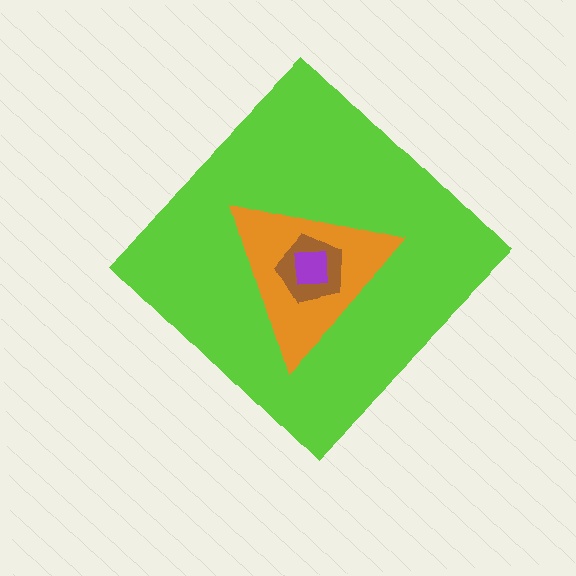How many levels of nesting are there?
4.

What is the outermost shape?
The lime diamond.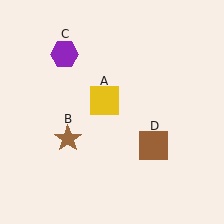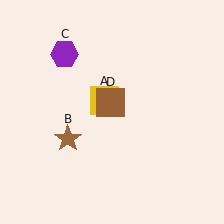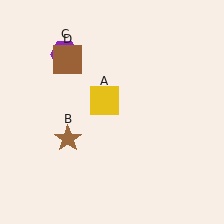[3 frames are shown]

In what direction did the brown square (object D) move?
The brown square (object D) moved up and to the left.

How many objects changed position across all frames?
1 object changed position: brown square (object D).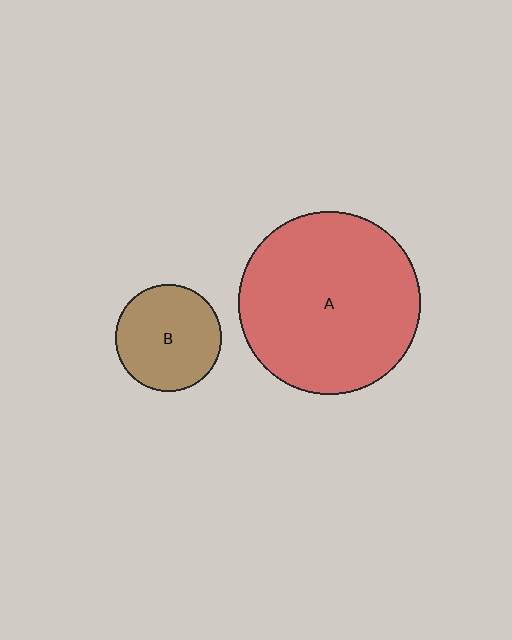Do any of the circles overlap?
No, none of the circles overlap.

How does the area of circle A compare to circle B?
Approximately 2.9 times.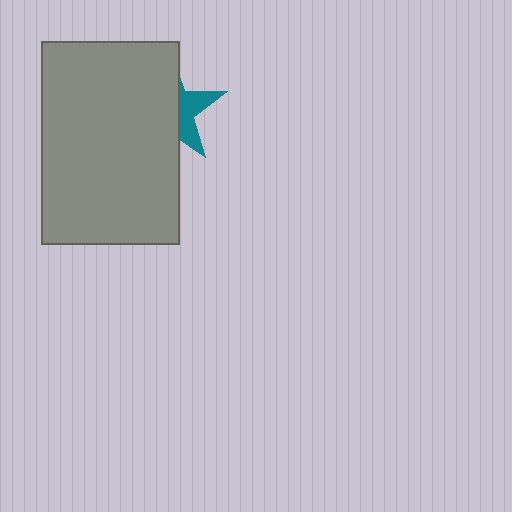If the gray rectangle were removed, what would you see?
You would see the complete teal star.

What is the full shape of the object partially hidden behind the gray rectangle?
The partially hidden object is a teal star.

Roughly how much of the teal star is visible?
A small part of it is visible (roughly 35%).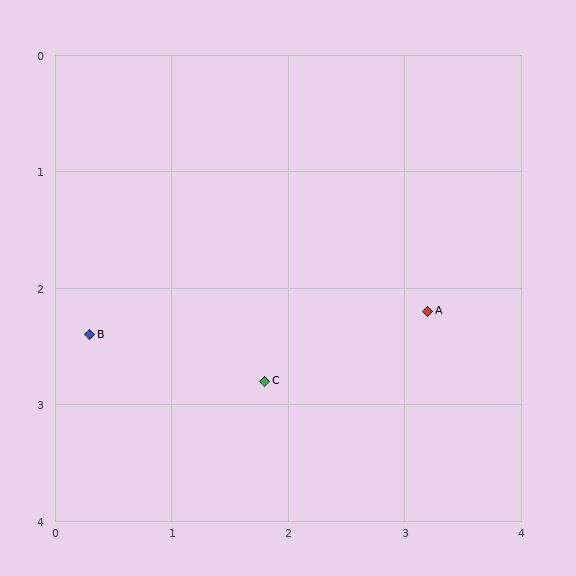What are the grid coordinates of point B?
Point B is at approximately (0.3, 2.4).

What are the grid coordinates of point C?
Point C is at approximately (1.8, 2.8).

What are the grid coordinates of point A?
Point A is at approximately (3.2, 2.2).